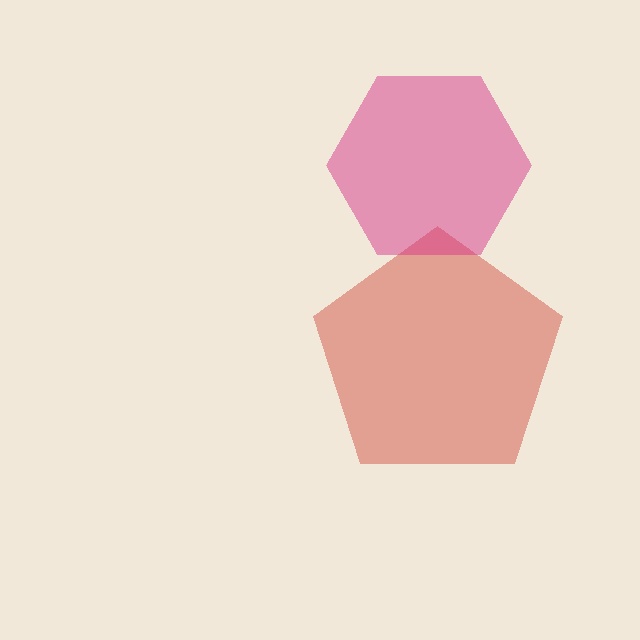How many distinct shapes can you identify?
There are 2 distinct shapes: a red pentagon, a magenta hexagon.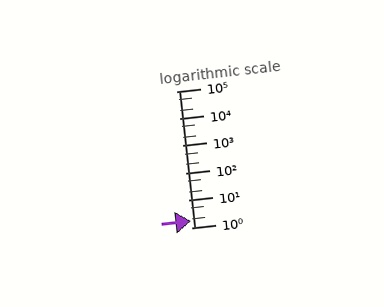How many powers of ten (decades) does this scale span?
The scale spans 5 decades, from 1 to 100000.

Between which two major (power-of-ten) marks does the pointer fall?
The pointer is between 1 and 10.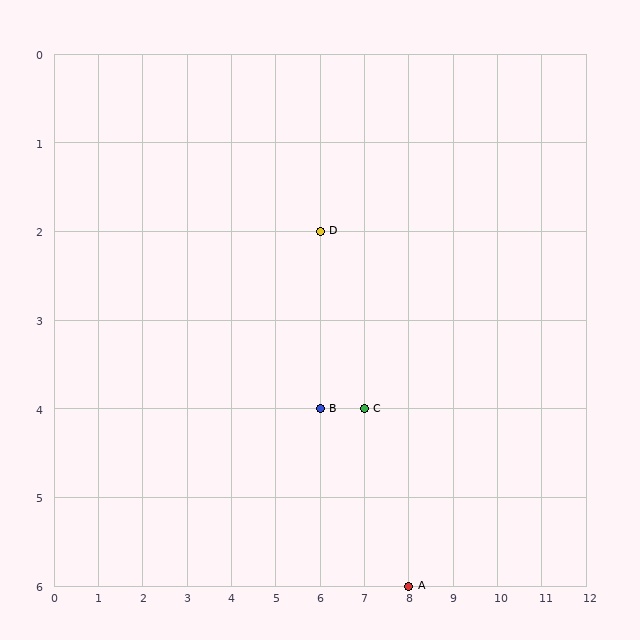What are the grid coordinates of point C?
Point C is at grid coordinates (7, 4).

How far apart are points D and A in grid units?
Points D and A are 2 columns and 4 rows apart (about 4.5 grid units diagonally).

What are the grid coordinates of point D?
Point D is at grid coordinates (6, 2).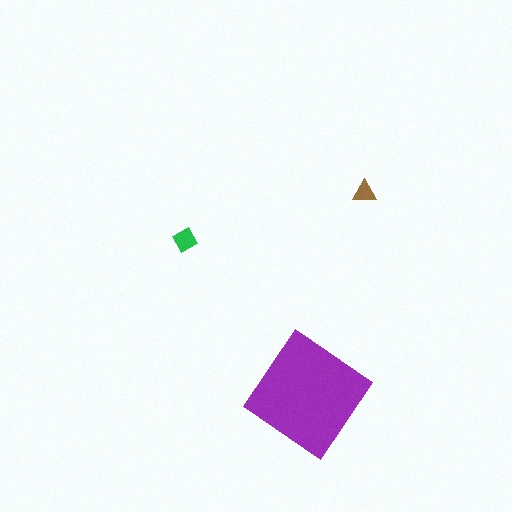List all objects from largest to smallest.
The purple diamond, the green diamond, the brown triangle.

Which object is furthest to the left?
The green diamond is leftmost.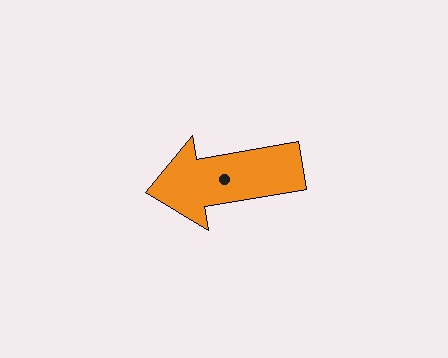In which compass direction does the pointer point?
West.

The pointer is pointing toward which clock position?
Roughly 9 o'clock.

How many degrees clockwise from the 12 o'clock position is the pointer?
Approximately 260 degrees.